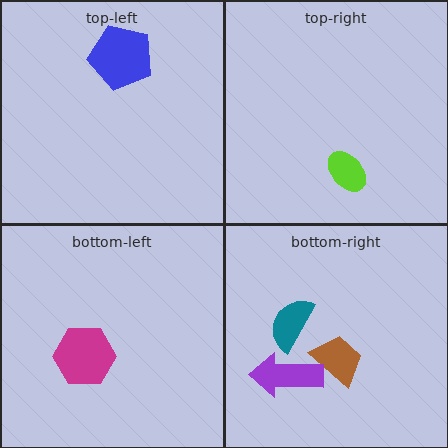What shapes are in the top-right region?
The lime ellipse.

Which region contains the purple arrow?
The bottom-right region.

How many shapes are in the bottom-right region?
3.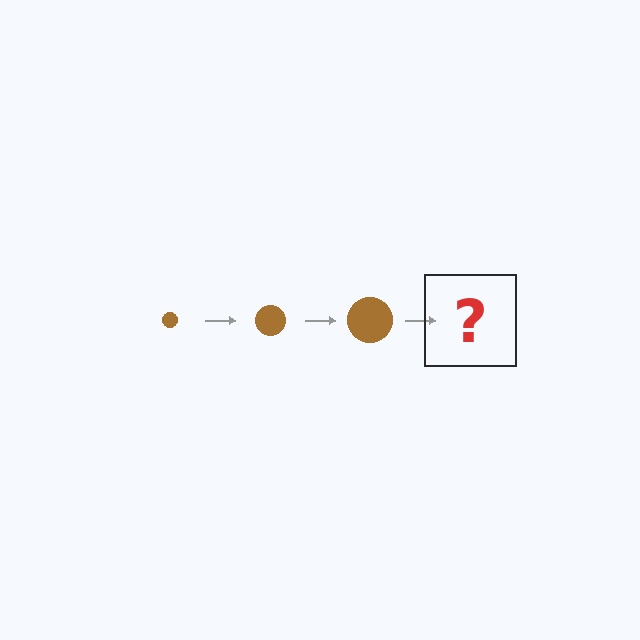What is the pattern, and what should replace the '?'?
The pattern is that the circle gets progressively larger each step. The '?' should be a brown circle, larger than the previous one.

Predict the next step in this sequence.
The next step is a brown circle, larger than the previous one.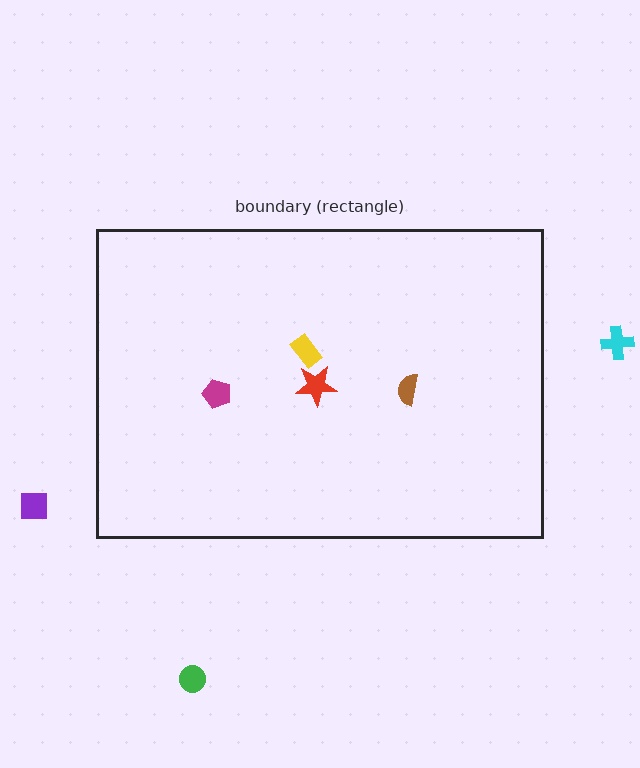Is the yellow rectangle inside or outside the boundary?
Inside.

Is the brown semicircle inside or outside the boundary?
Inside.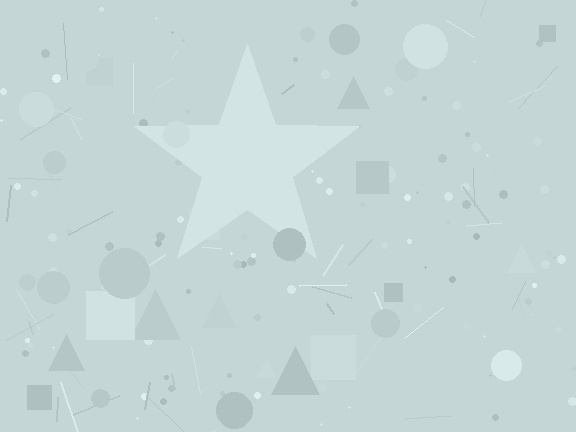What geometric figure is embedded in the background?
A star is embedded in the background.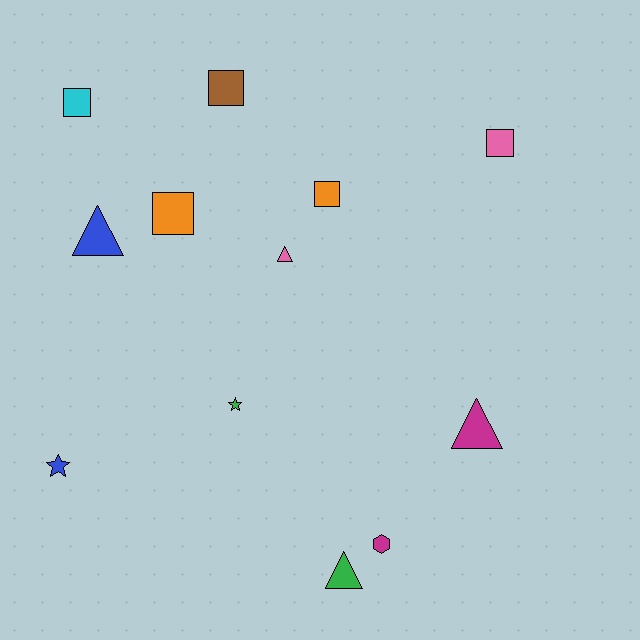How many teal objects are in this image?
There are no teal objects.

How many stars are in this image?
There are 2 stars.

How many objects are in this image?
There are 12 objects.